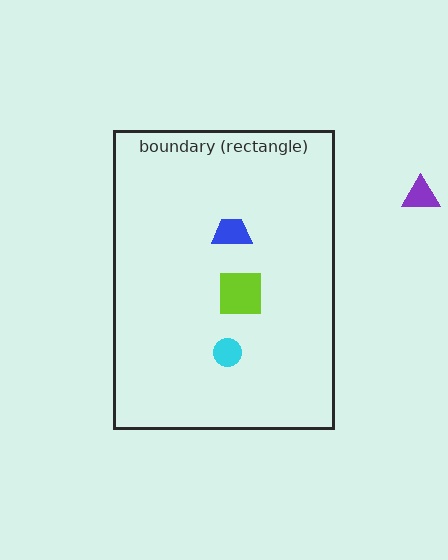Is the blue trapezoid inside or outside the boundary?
Inside.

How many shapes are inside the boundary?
3 inside, 1 outside.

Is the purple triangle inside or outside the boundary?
Outside.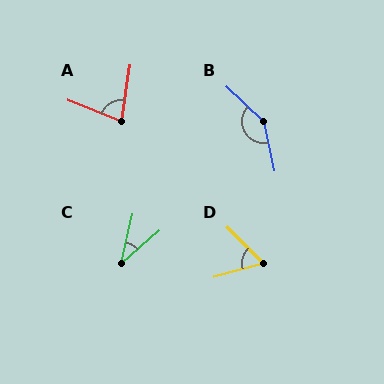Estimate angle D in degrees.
Approximately 60 degrees.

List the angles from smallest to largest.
C (36°), D (60°), A (76°), B (145°).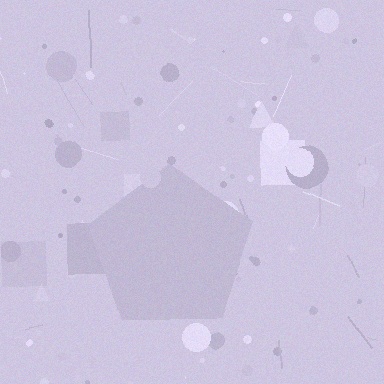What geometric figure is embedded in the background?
A pentagon is embedded in the background.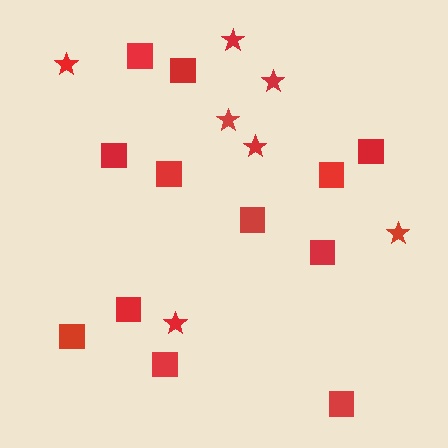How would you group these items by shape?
There are 2 groups: one group of squares (12) and one group of stars (7).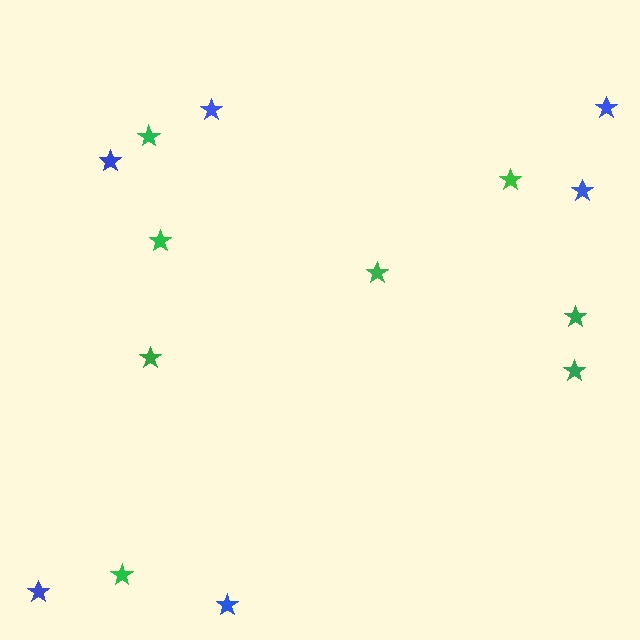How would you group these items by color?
There are 2 groups: one group of blue stars (6) and one group of green stars (8).